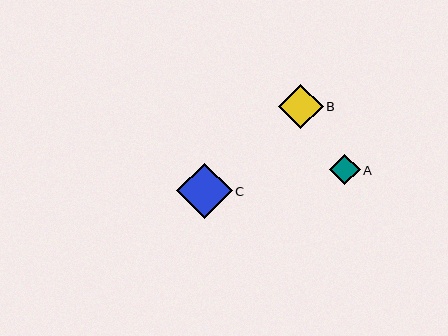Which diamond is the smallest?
Diamond A is the smallest with a size of approximately 31 pixels.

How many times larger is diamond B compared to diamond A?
Diamond B is approximately 1.5 times the size of diamond A.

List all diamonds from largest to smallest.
From largest to smallest: C, B, A.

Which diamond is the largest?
Diamond C is the largest with a size of approximately 56 pixels.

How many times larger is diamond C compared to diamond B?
Diamond C is approximately 1.3 times the size of diamond B.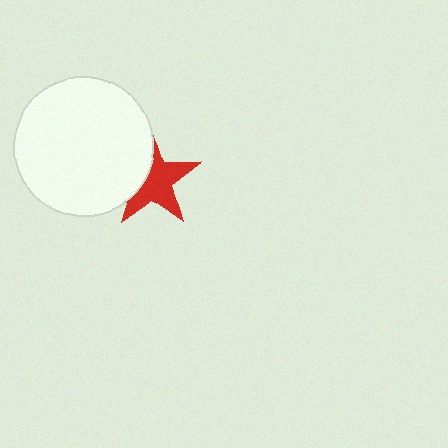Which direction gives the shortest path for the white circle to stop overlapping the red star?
Moving left gives the shortest separation.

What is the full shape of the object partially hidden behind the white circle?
The partially hidden object is a red star.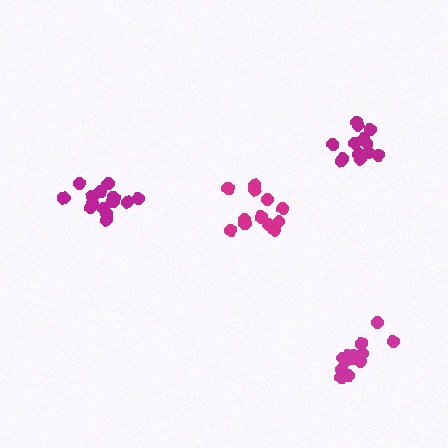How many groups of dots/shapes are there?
There are 4 groups.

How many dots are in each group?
Group 1: 13 dots, Group 2: 14 dots, Group 3: 14 dots, Group 4: 13 dots (54 total).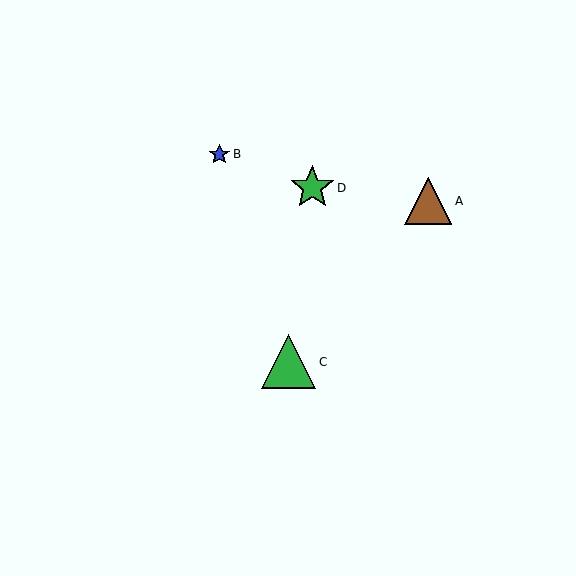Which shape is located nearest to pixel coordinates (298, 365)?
The green triangle (labeled C) at (289, 362) is nearest to that location.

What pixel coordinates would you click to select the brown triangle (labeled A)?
Click at (428, 201) to select the brown triangle A.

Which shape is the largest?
The green triangle (labeled C) is the largest.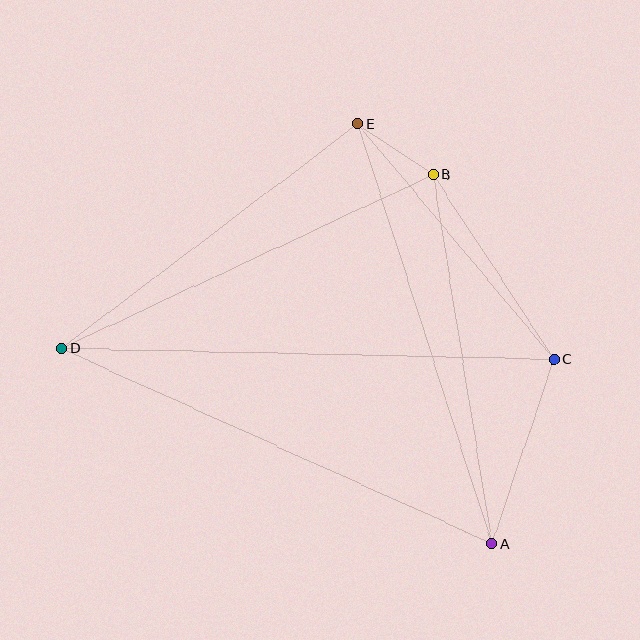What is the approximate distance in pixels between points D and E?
The distance between D and E is approximately 372 pixels.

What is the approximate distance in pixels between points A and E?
The distance between A and E is approximately 441 pixels.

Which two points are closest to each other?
Points B and E are closest to each other.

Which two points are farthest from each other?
Points C and D are farthest from each other.